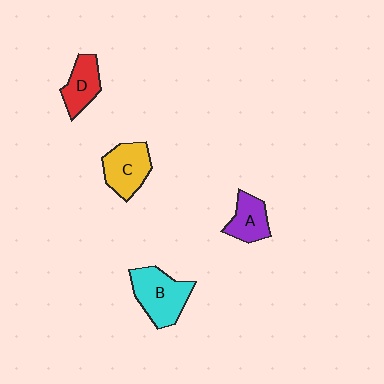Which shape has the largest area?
Shape B (cyan).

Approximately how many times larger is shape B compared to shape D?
Approximately 1.5 times.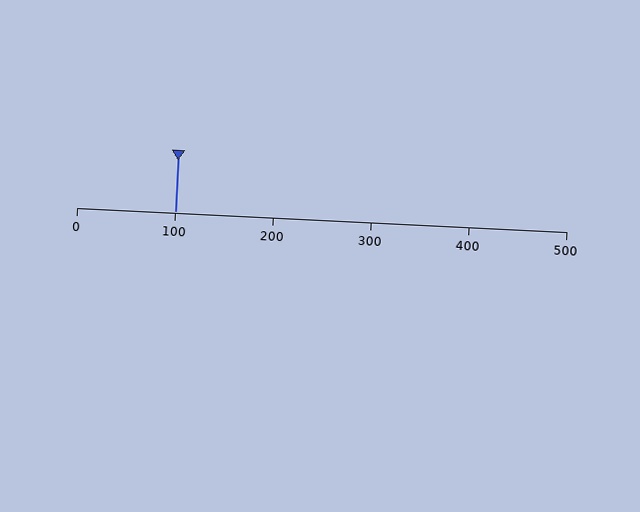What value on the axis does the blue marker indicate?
The marker indicates approximately 100.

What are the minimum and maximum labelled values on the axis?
The axis runs from 0 to 500.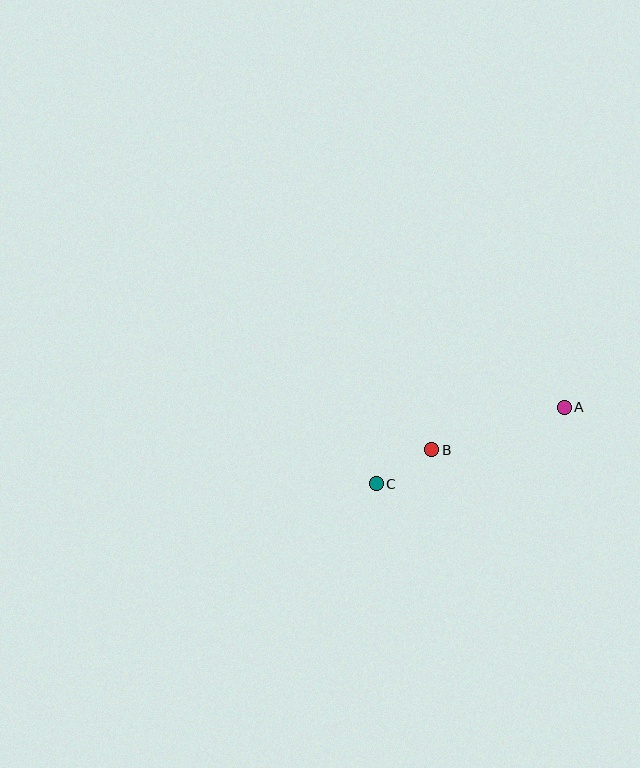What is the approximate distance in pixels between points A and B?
The distance between A and B is approximately 139 pixels.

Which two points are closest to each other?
Points B and C are closest to each other.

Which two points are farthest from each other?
Points A and C are farthest from each other.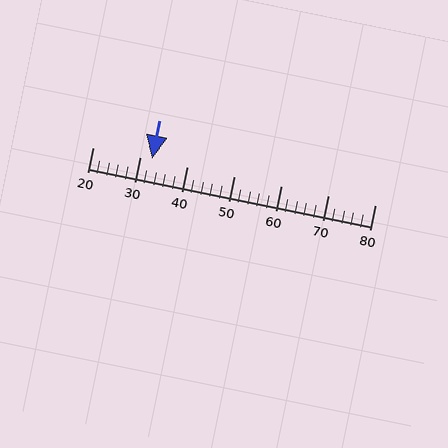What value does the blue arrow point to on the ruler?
The blue arrow points to approximately 32.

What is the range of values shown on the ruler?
The ruler shows values from 20 to 80.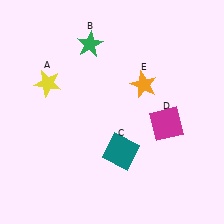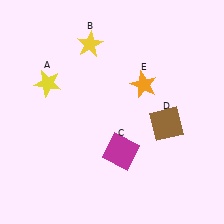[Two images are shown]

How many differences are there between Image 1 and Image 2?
There are 3 differences between the two images.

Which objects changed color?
B changed from green to yellow. C changed from teal to magenta. D changed from magenta to brown.